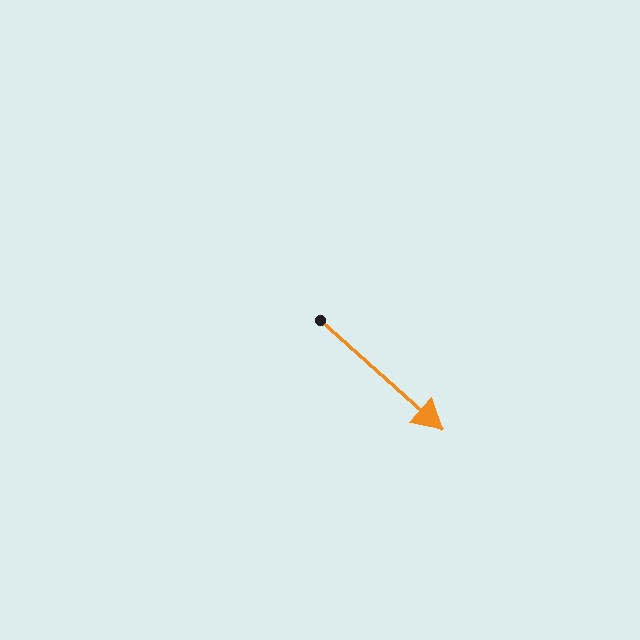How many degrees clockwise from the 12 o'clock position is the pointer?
Approximately 132 degrees.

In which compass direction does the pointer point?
Southeast.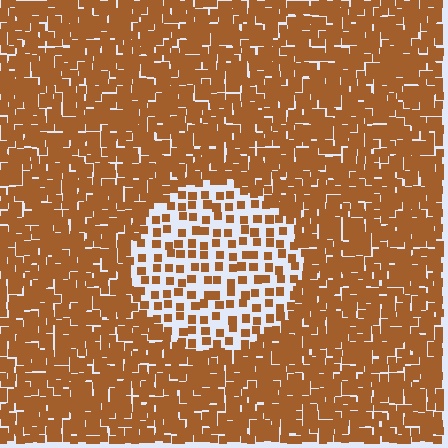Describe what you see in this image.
The image contains small brown elements arranged at two different densities. A circle-shaped region is visible where the elements are less densely packed than the surrounding area.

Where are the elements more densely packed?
The elements are more densely packed outside the circle boundary.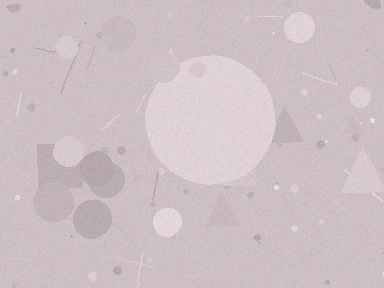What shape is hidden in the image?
A circle is hidden in the image.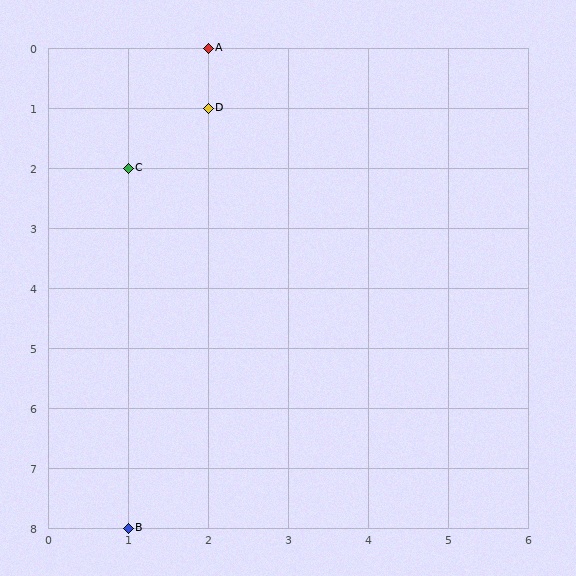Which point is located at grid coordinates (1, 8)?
Point B is at (1, 8).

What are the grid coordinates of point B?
Point B is at grid coordinates (1, 8).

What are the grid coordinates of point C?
Point C is at grid coordinates (1, 2).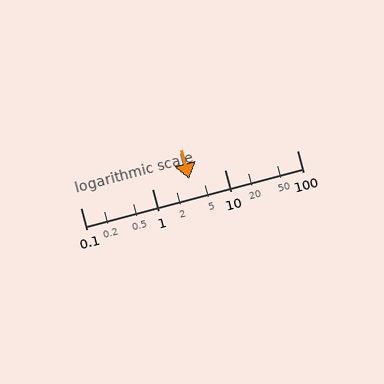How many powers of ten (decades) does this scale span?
The scale spans 3 decades, from 0.1 to 100.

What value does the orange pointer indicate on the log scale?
The pointer indicates approximately 3.2.